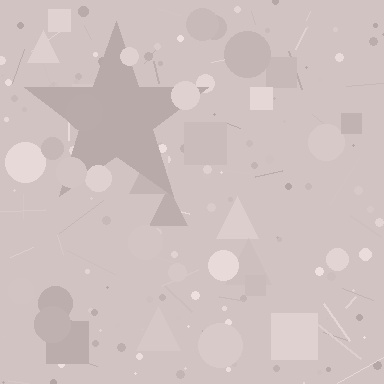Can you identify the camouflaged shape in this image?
The camouflaged shape is a star.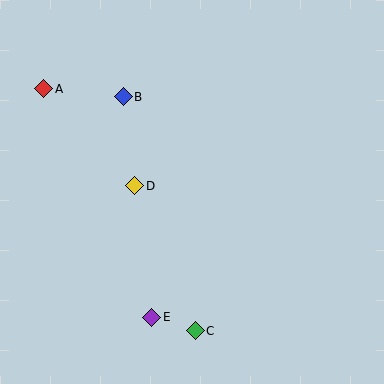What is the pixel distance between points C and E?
The distance between C and E is 45 pixels.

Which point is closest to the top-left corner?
Point A is closest to the top-left corner.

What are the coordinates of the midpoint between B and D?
The midpoint between B and D is at (129, 141).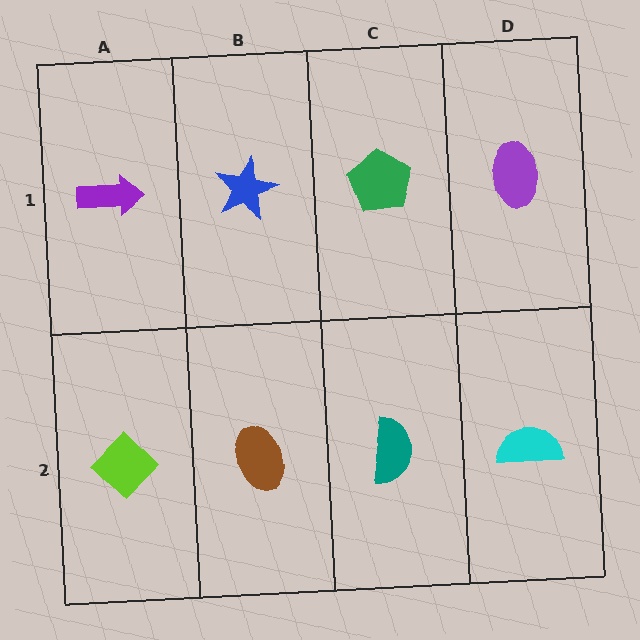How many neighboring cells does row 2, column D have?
2.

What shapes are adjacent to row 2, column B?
A blue star (row 1, column B), a lime diamond (row 2, column A), a teal semicircle (row 2, column C).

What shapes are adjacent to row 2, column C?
A green pentagon (row 1, column C), a brown ellipse (row 2, column B), a cyan semicircle (row 2, column D).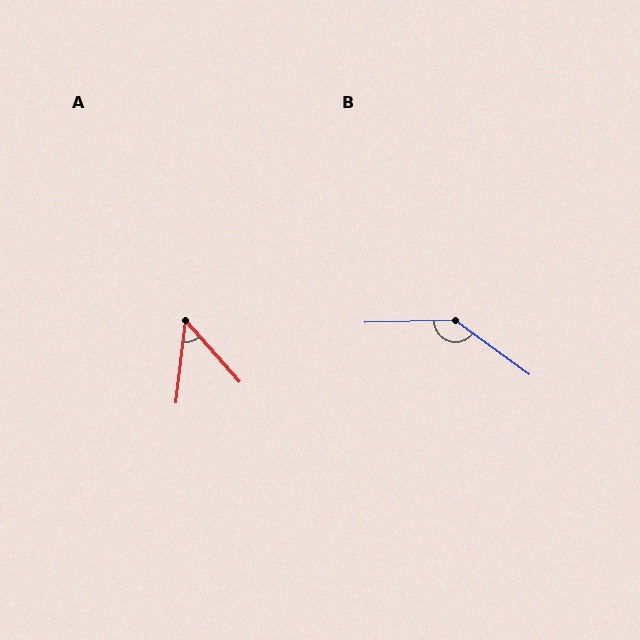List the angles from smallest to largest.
A (48°), B (143°).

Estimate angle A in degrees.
Approximately 48 degrees.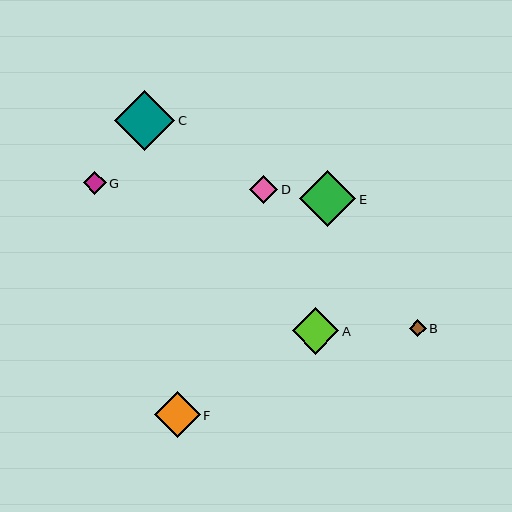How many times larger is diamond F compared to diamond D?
Diamond F is approximately 1.6 times the size of diamond D.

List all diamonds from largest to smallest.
From largest to smallest: C, E, A, F, D, G, B.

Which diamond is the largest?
Diamond C is the largest with a size of approximately 60 pixels.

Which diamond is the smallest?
Diamond B is the smallest with a size of approximately 17 pixels.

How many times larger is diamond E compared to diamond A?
Diamond E is approximately 1.2 times the size of diamond A.